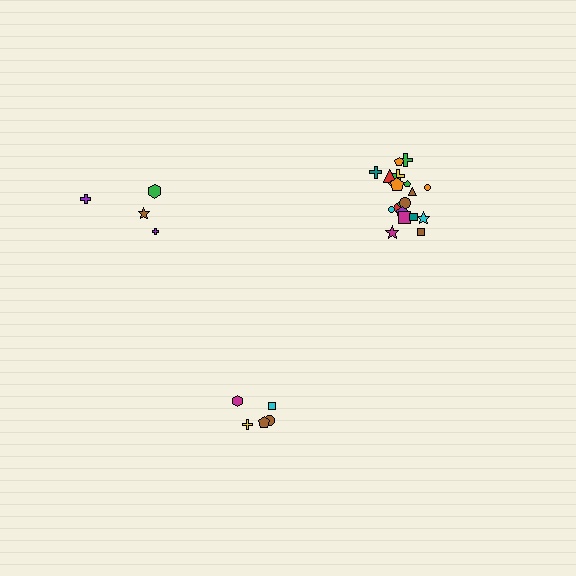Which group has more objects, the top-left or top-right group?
The top-right group.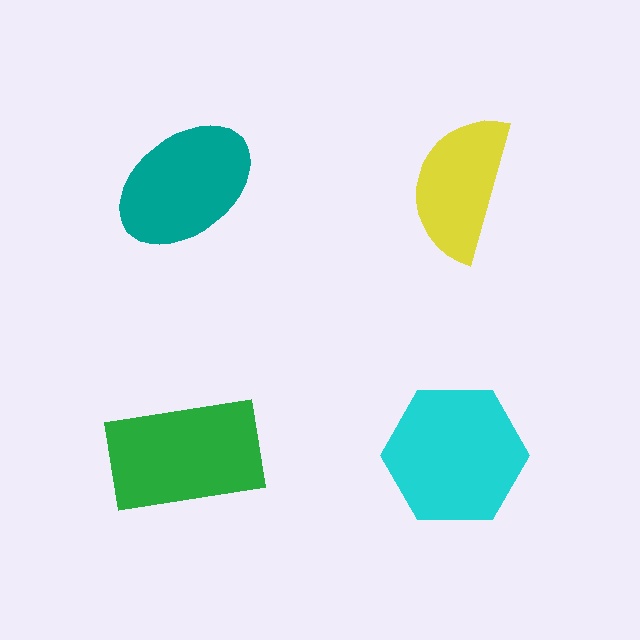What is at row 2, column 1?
A green rectangle.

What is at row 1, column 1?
A teal ellipse.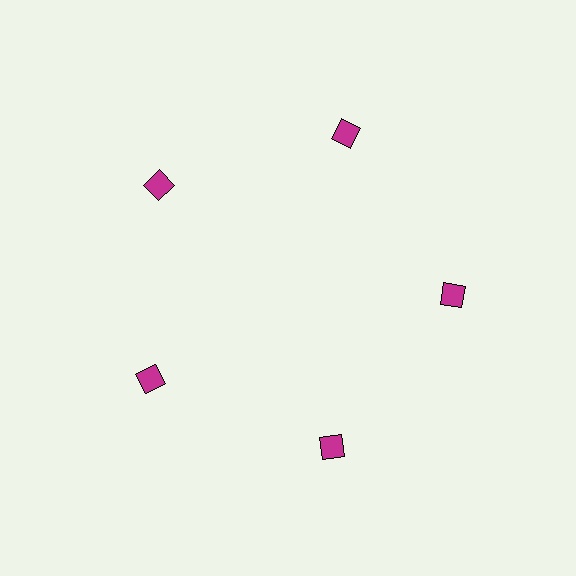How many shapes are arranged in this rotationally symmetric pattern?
There are 5 shapes, arranged in 5 groups of 1.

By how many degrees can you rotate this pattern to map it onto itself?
The pattern maps onto itself every 72 degrees of rotation.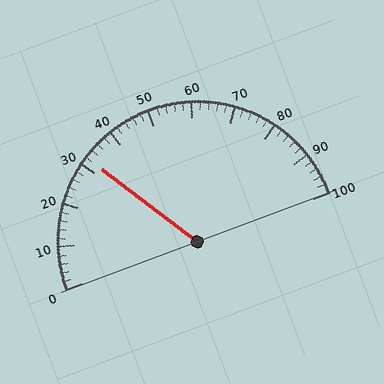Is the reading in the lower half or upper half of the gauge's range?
The reading is in the lower half of the range (0 to 100).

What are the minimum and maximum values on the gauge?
The gauge ranges from 0 to 100.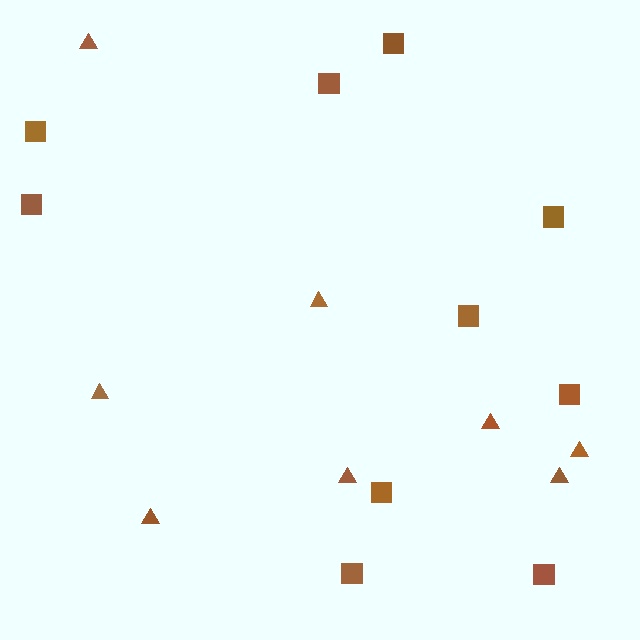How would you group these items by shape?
There are 2 groups: one group of triangles (8) and one group of squares (10).